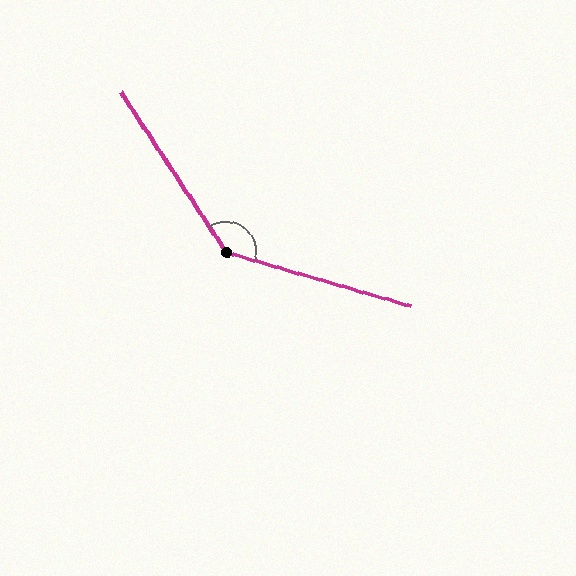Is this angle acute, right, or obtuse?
It is obtuse.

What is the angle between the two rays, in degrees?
Approximately 140 degrees.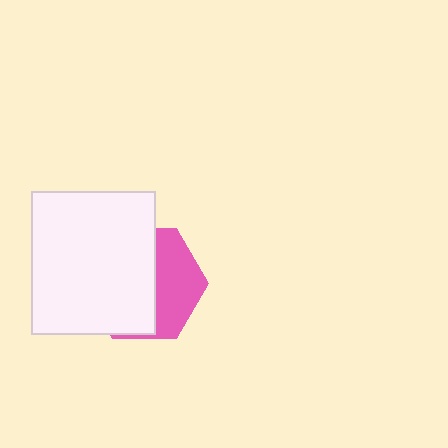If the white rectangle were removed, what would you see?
You would see the complete pink hexagon.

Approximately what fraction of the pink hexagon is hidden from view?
Roughly 60% of the pink hexagon is hidden behind the white rectangle.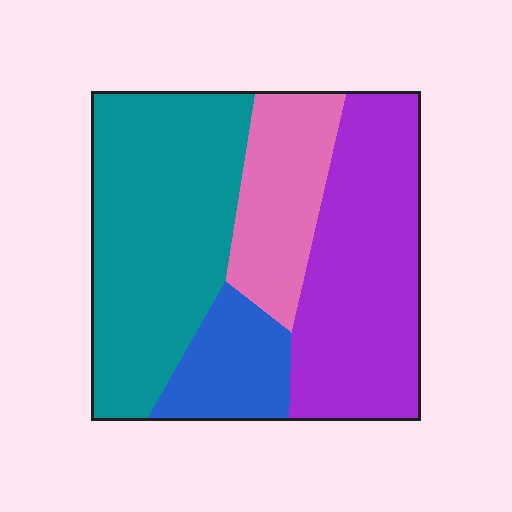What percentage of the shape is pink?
Pink takes up about one sixth (1/6) of the shape.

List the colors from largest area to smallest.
From largest to smallest: teal, purple, pink, blue.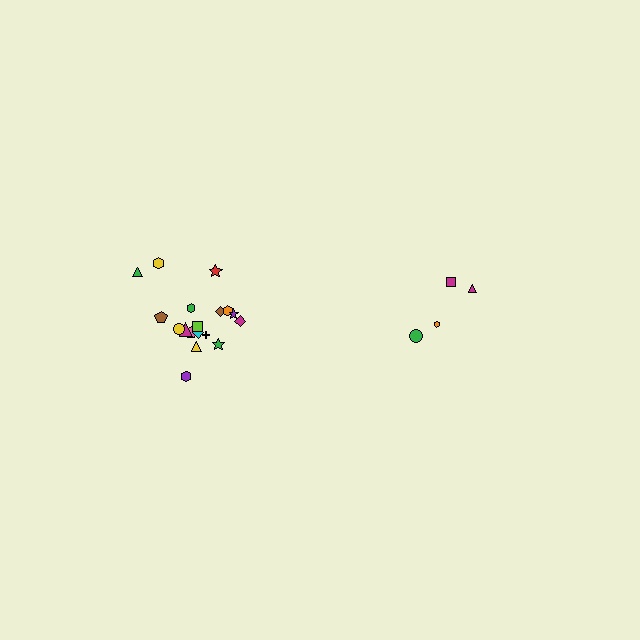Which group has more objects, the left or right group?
The left group.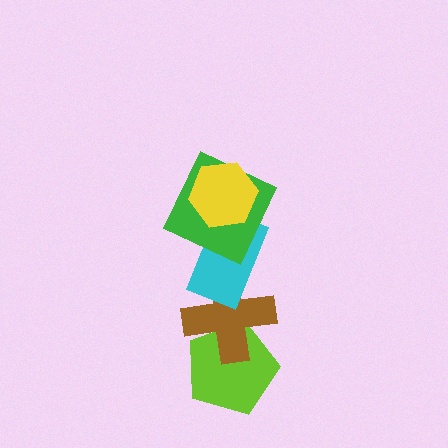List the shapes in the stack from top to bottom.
From top to bottom: the yellow hexagon, the green square, the cyan rectangle, the brown cross, the lime pentagon.